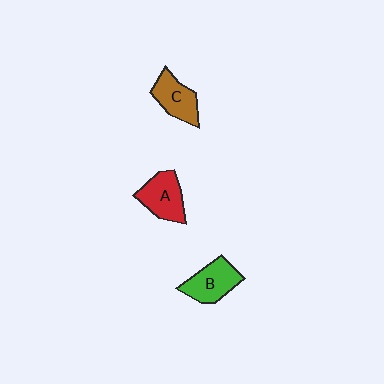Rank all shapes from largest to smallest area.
From largest to smallest: B (green), A (red), C (brown).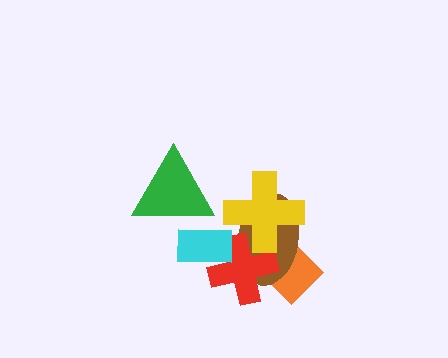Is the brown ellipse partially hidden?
Yes, it is partially covered by another shape.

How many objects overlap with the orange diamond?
2 objects overlap with the orange diamond.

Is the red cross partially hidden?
Yes, it is partially covered by another shape.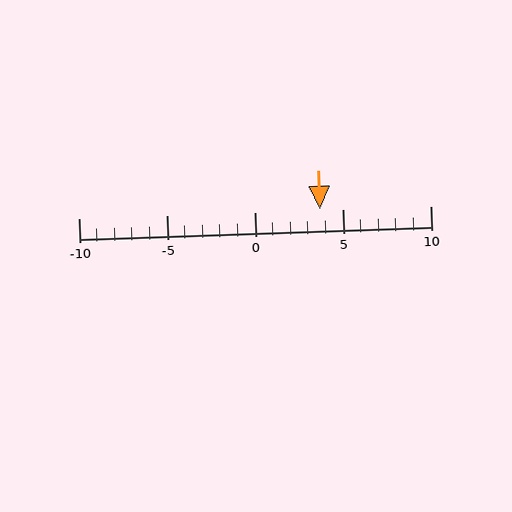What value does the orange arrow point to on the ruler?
The orange arrow points to approximately 4.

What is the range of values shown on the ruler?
The ruler shows values from -10 to 10.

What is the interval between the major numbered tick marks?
The major tick marks are spaced 5 units apart.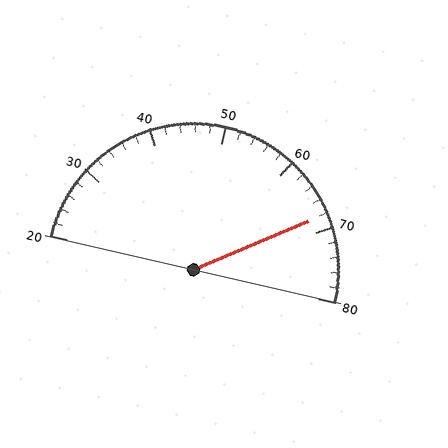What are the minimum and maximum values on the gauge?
The gauge ranges from 20 to 80.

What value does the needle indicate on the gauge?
The needle indicates approximately 68.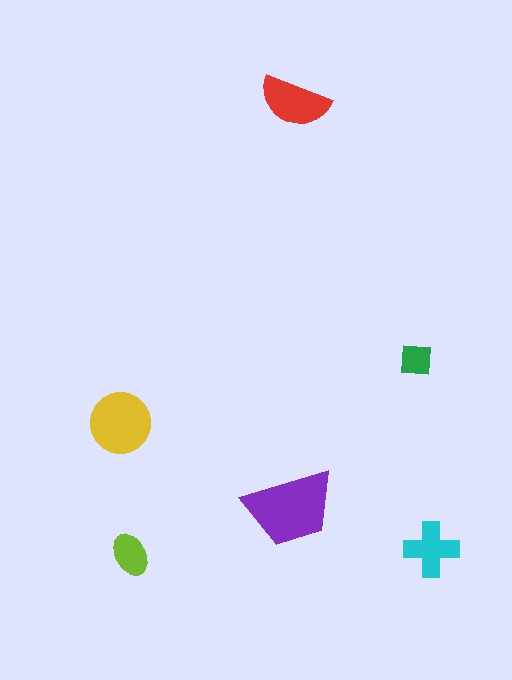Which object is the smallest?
The green square.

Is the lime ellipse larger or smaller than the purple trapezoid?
Smaller.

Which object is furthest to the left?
The yellow circle is leftmost.